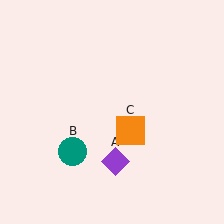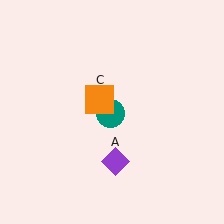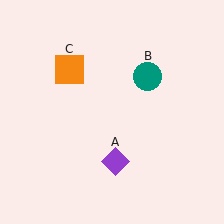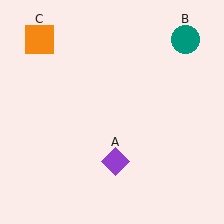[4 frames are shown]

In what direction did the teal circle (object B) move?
The teal circle (object B) moved up and to the right.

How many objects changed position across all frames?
2 objects changed position: teal circle (object B), orange square (object C).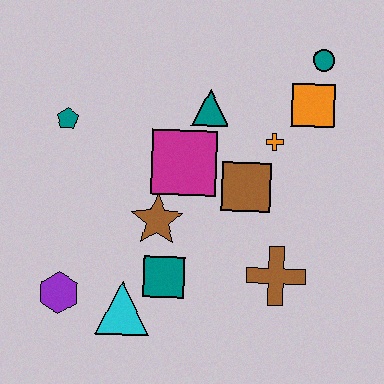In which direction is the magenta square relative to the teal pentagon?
The magenta square is to the right of the teal pentagon.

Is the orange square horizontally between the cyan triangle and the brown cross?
No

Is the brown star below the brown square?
Yes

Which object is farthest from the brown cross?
The teal pentagon is farthest from the brown cross.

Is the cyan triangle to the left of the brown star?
Yes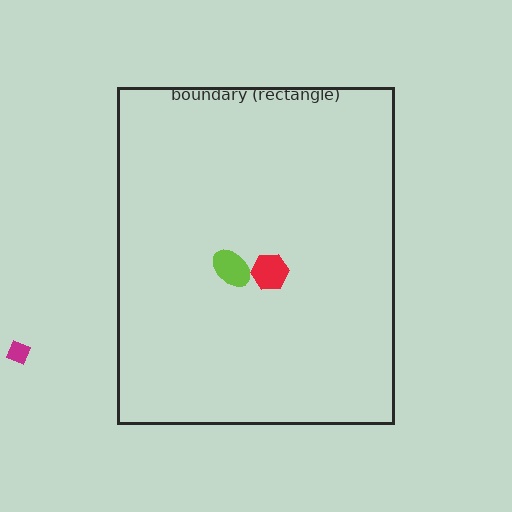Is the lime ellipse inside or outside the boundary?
Inside.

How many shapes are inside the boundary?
2 inside, 1 outside.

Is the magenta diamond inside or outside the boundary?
Outside.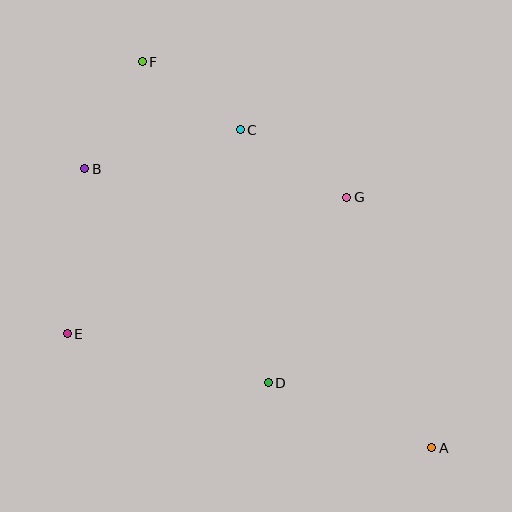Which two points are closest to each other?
Points C and F are closest to each other.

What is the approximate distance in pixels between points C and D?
The distance between C and D is approximately 255 pixels.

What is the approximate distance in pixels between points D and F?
The distance between D and F is approximately 345 pixels.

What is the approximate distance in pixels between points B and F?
The distance between B and F is approximately 121 pixels.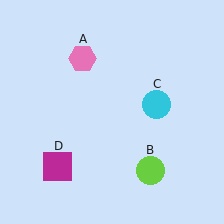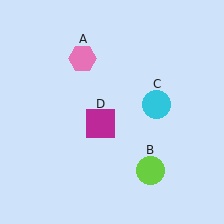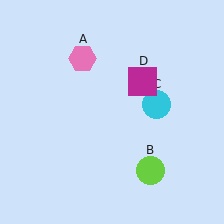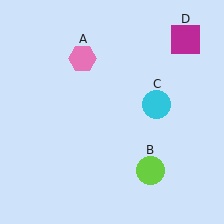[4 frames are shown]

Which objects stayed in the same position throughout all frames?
Pink hexagon (object A) and lime circle (object B) and cyan circle (object C) remained stationary.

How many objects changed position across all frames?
1 object changed position: magenta square (object D).